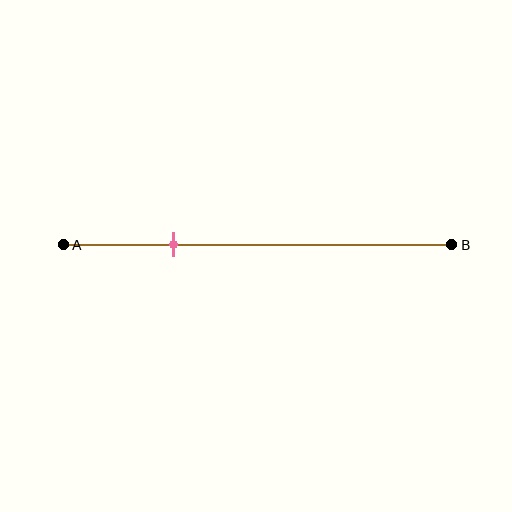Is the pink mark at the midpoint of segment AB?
No, the mark is at about 30% from A, not at the 50% midpoint.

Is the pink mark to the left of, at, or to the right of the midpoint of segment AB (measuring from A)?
The pink mark is to the left of the midpoint of segment AB.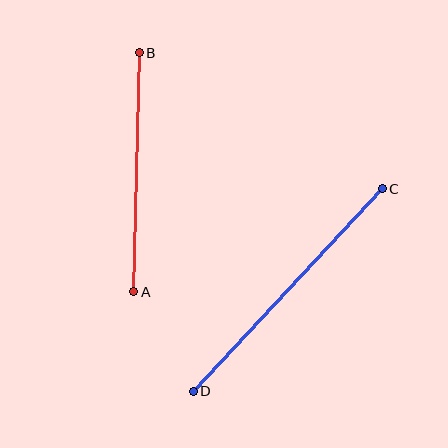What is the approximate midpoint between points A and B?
The midpoint is at approximately (136, 172) pixels.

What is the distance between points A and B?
The distance is approximately 239 pixels.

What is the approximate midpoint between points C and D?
The midpoint is at approximately (288, 290) pixels.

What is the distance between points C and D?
The distance is approximately 277 pixels.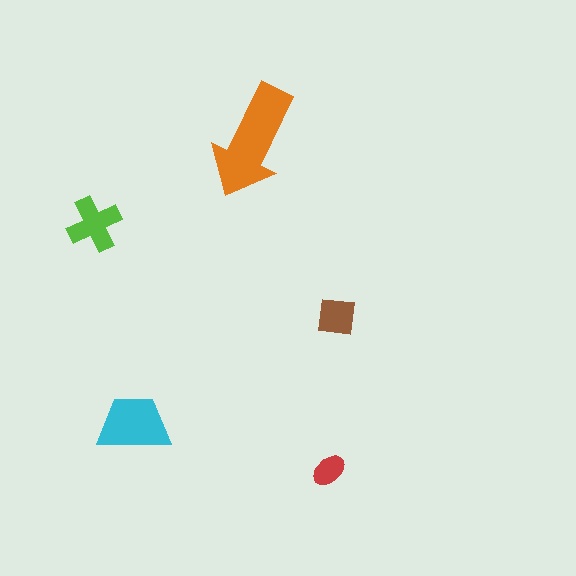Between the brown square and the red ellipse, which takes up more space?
The brown square.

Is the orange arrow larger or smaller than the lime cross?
Larger.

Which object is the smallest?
The red ellipse.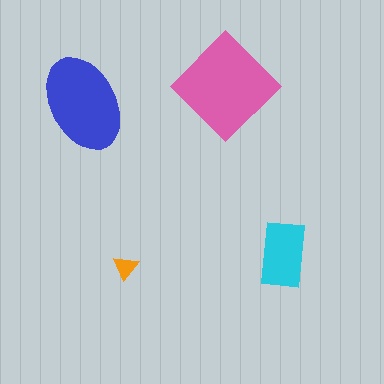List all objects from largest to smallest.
The pink diamond, the blue ellipse, the cyan rectangle, the orange triangle.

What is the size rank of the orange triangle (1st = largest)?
4th.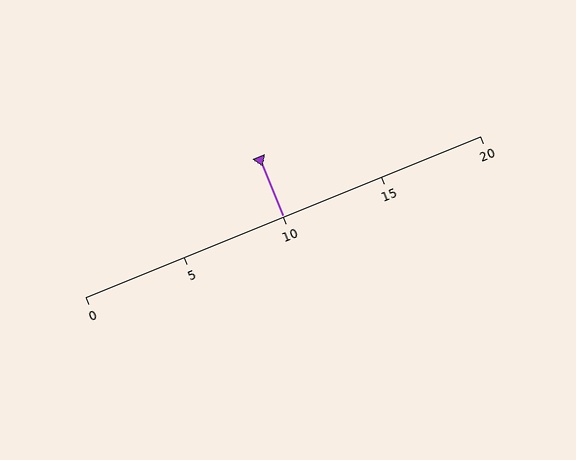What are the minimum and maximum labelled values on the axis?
The axis runs from 0 to 20.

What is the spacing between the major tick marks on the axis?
The major ticks are spaced 5 apart.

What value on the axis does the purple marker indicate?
The marker indicates approximately 10.